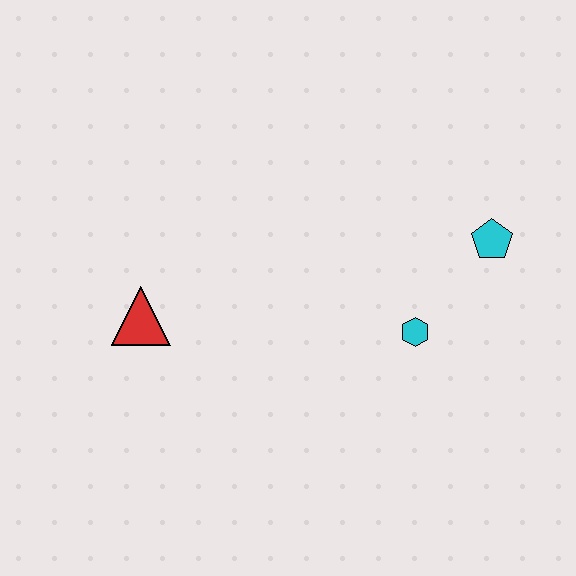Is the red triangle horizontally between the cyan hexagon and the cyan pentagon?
No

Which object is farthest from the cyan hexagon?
The red triangle is farthest from the cyan hexagon.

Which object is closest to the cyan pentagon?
The cyan hexagon is closest to the cyan pentagon.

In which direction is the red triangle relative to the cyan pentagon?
The red triangle is to the left of the cyan pentagon.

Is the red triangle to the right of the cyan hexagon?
No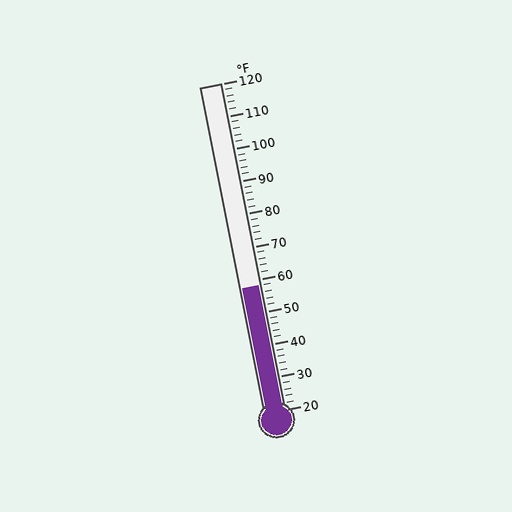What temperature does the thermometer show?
The thermometer shows approximately 58°F.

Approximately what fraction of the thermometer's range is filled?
The thermometer is filled to approximately 40% of its range.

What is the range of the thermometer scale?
The thermometer scale ranges from 20°F to 120°F.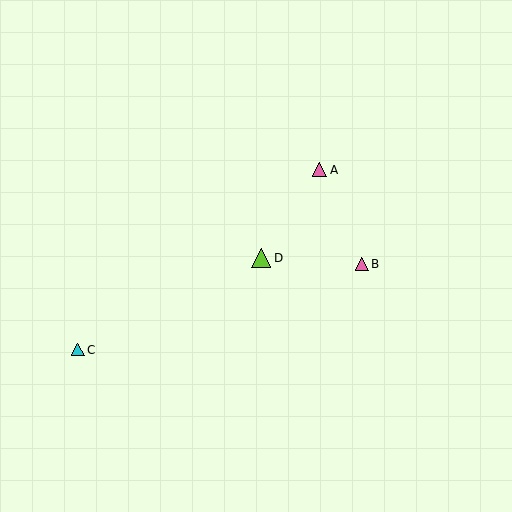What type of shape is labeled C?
Shape C is a cyan triangle.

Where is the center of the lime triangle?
The center of the lime triangle is at (261, 258).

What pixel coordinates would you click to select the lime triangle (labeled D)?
Click at (261, 258) to select the lime triangle D.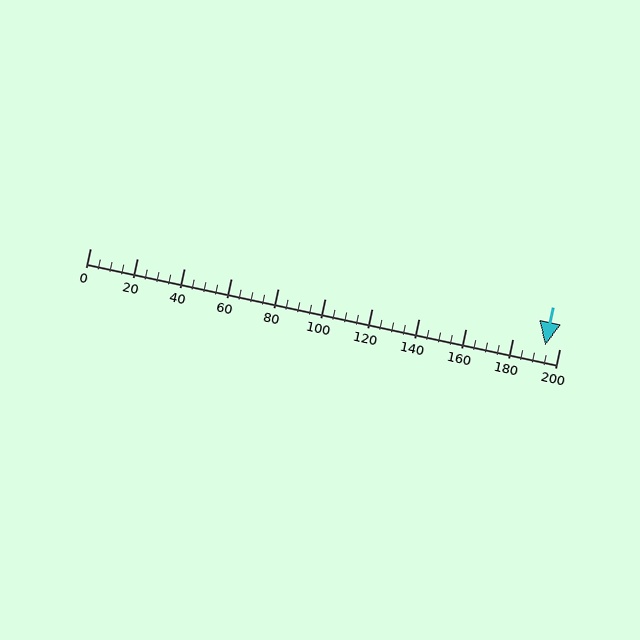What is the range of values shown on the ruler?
The ruler shows values from 0 to 200.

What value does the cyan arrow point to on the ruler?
The cyan arrow points to approximately 194.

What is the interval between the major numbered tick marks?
The major tick marks are spaced 20 units apart.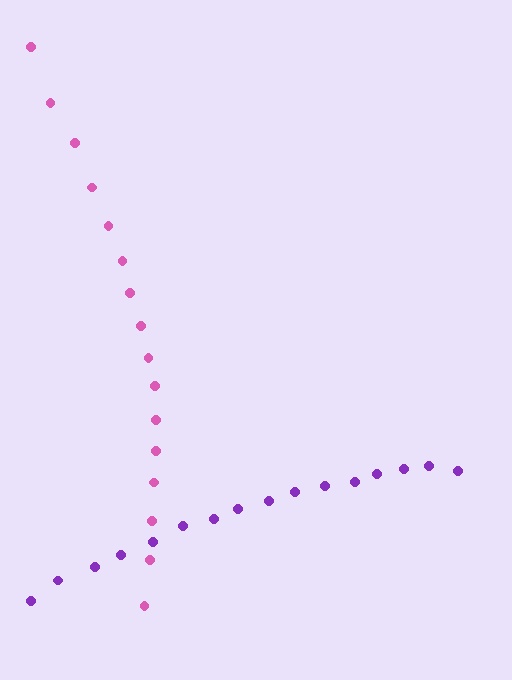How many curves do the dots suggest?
There are 2 distinct paths.